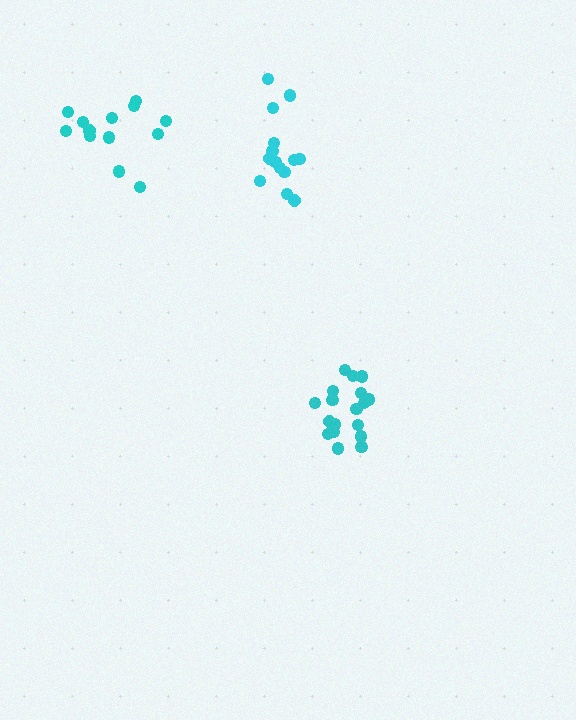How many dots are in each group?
Group 1: 14 dots, Group 2: 18 dots, Group 3: 13 dots (45 total).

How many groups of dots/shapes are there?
There are 3 groups.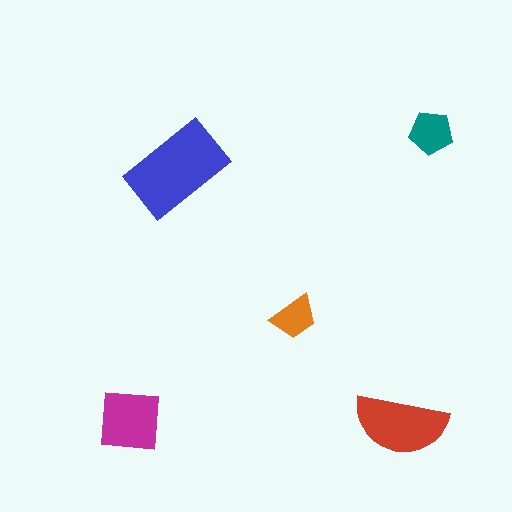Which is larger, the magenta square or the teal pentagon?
The magenta square.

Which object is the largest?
The blue rectangle.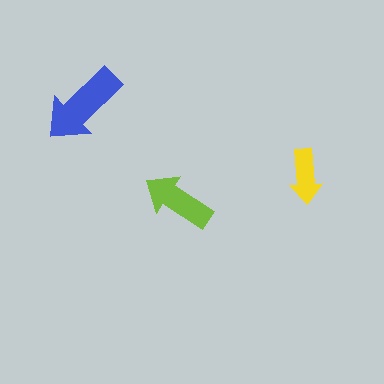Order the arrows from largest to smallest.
the blue one, the lime one, the yellow one.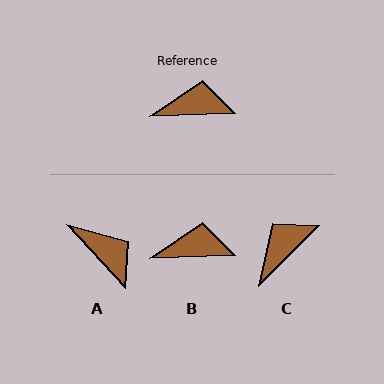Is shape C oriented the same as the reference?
No, it is off by about 43 degrees.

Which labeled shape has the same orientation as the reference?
B.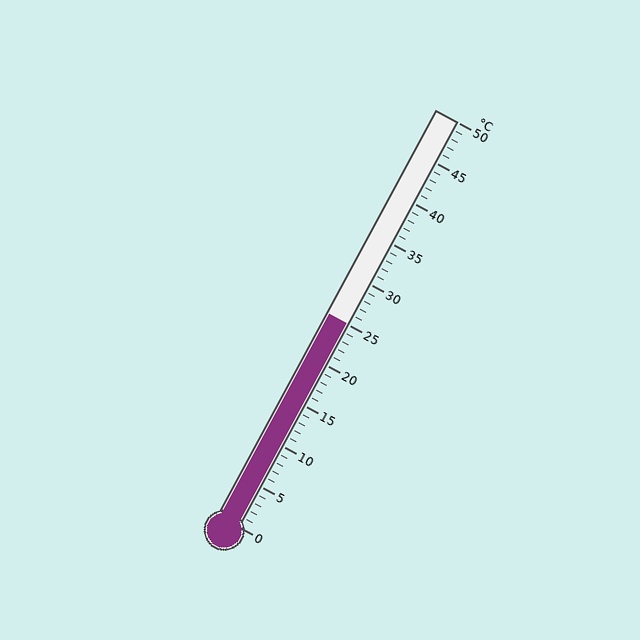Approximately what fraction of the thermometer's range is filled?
The thermometer is filled to approximately 50% of its range.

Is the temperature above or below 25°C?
The temperature is at 25°C.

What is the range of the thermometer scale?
The thermometer scale ranges from 0°C to 50°C.